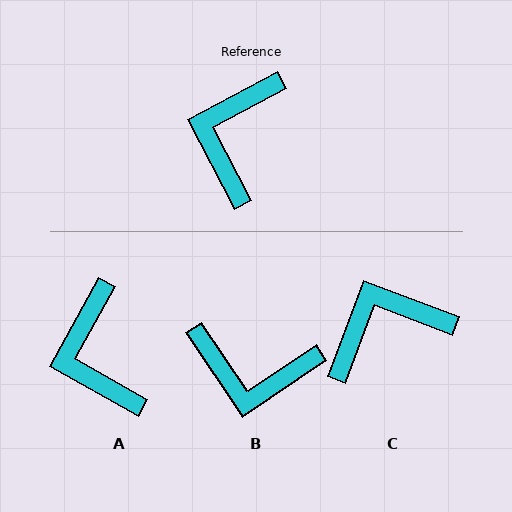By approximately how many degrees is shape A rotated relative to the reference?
Approximately 33 degrees counter-clockwise.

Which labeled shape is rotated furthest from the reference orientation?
B, about 96 degrees away.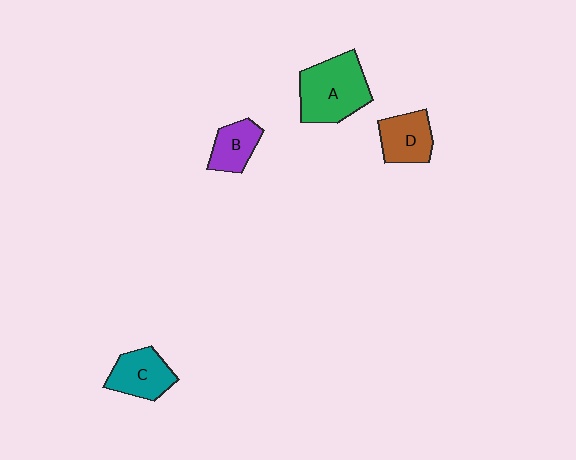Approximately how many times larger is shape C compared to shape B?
Approximately 1.3 times.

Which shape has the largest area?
Shape A (green).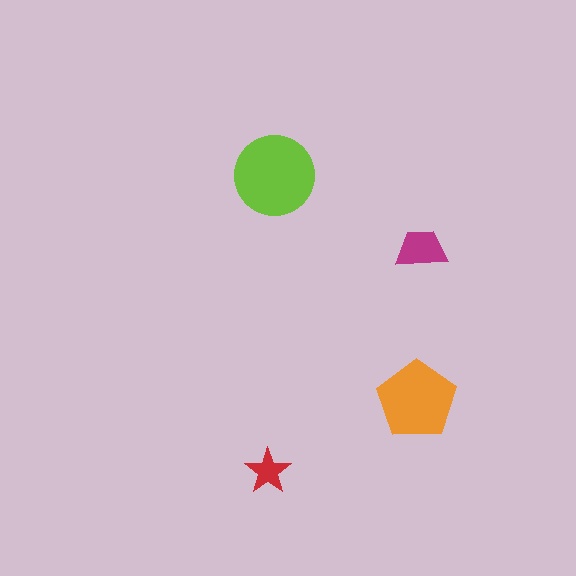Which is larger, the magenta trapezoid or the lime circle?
The lime circle.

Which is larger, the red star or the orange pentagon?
The orange pentagon.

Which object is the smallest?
The red star.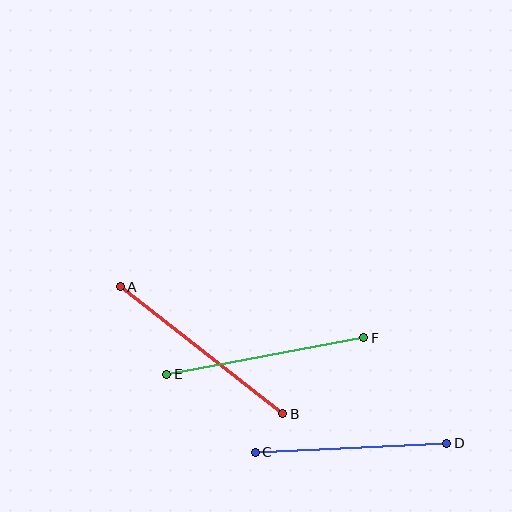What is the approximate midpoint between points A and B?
The midpoint is at approximately (202, 350) pixels.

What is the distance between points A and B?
The distance is approximately 206 pixels.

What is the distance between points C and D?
The distance is approximately 192 pixels.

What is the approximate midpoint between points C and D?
The midpoint is at approximately (351, 448) pixels.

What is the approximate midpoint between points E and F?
The midpoint is at approximately (265, 356) pixels.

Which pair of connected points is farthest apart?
Points A and B are farthest apart.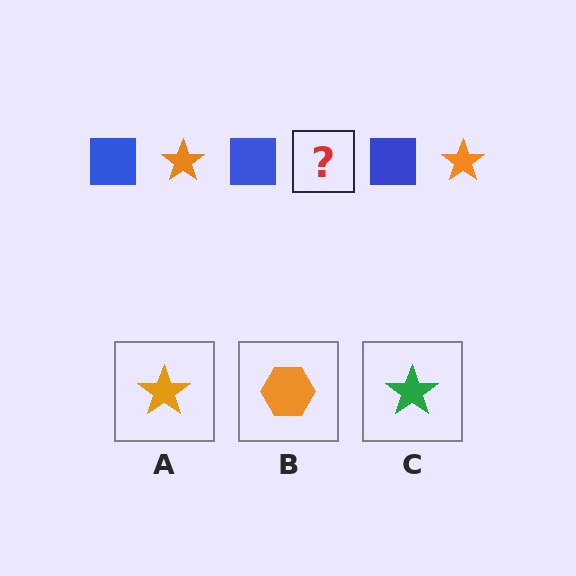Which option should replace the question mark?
Option A.